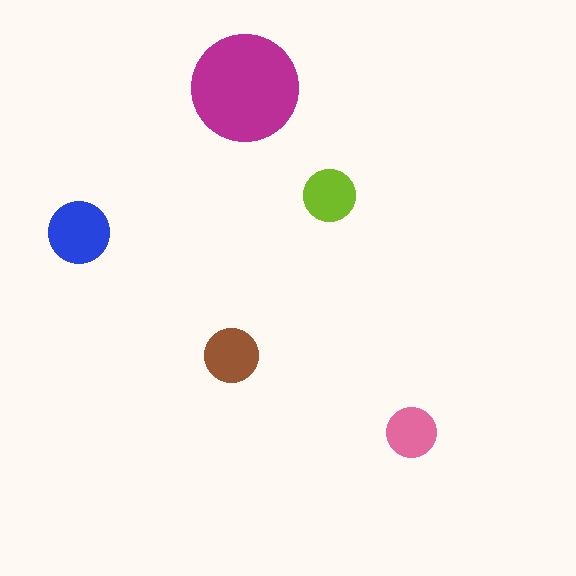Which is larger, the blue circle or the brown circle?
The blue one.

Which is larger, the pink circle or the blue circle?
The blue one.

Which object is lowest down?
The pink circle is bottommost.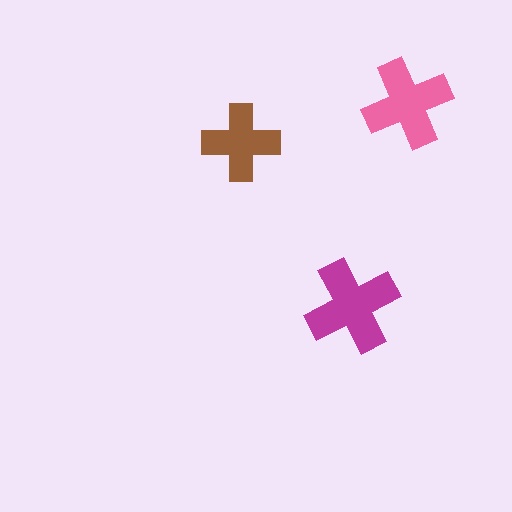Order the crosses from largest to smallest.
the magenta one, the pink one, the brown one.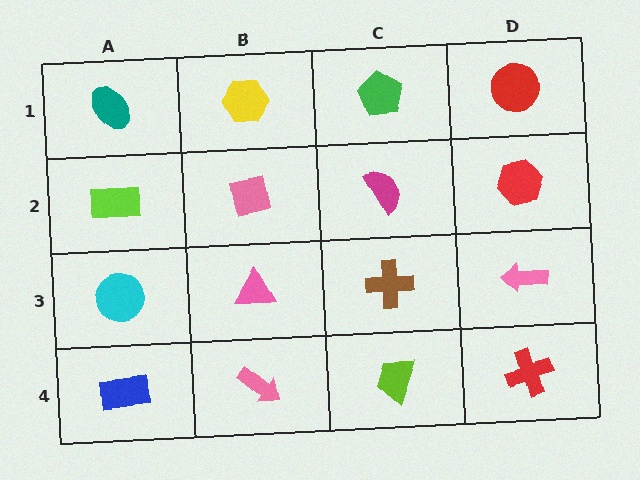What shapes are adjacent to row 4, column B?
A pink triangle (row 3, column B), a blue rectangle (row 4, column A), a lime trapezoid (row 4, column C).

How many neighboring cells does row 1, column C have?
3.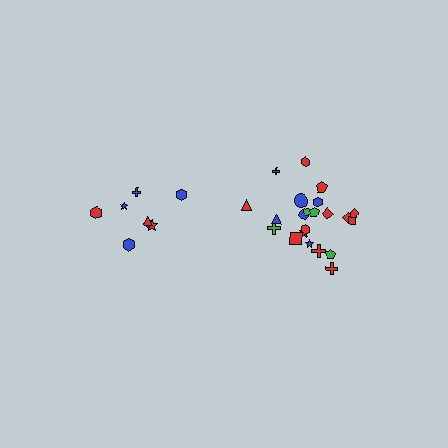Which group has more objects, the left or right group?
The right group.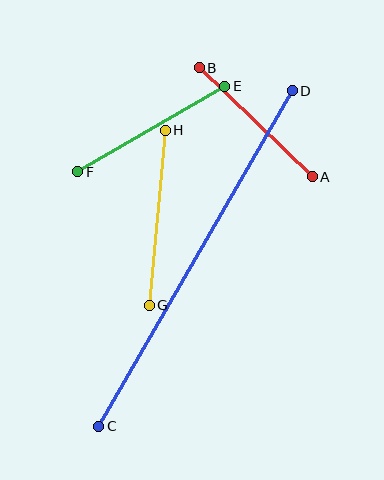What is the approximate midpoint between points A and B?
The midpoint is at approximately (256, 122) pixels.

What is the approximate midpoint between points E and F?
The midpoint is at approximately (151, 129) pixels.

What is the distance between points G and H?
The distance is approximately 175 pixels.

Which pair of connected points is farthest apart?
Points C and D are farthest apart.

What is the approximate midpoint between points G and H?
The midpoint is at approximately (157, 218) pixels.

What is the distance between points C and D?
The distance is approximately 388 pixels.